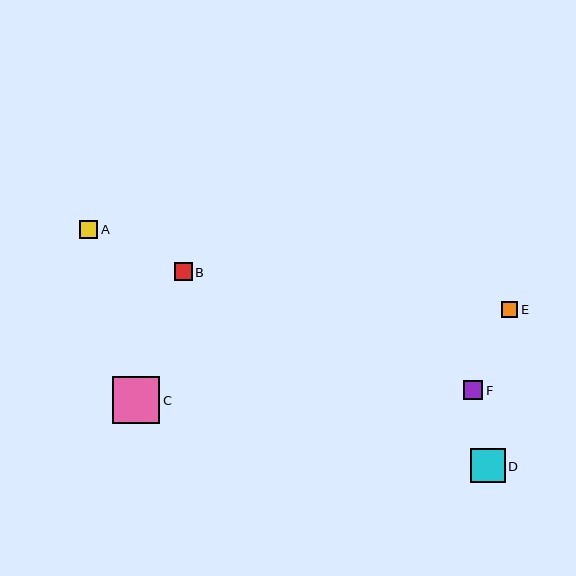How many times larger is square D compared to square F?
Square D is approximately 1.8 times the size of square F.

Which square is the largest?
Square C is the largest with a size of approximately 47 pixels.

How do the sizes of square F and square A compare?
Square F and square A are approximately the same size.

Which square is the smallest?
Square E is the smallest with a size of approximately 16 pixels.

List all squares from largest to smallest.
From largest to smallest: C, D, F, A, B, E.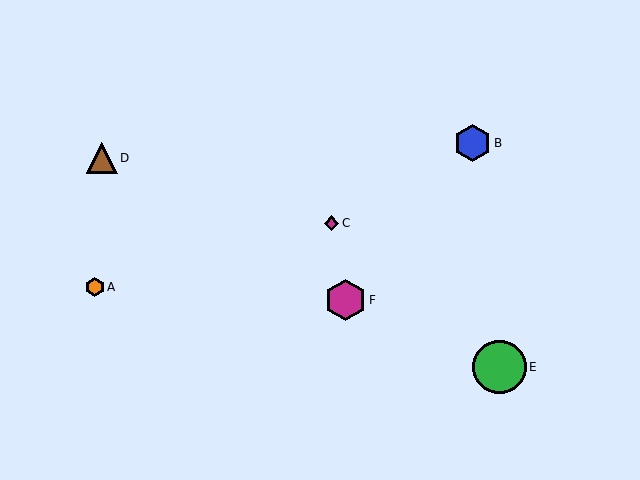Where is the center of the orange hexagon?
The center of the orange hexagon is at (95, 287).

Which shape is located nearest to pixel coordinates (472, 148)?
The blue hexagon (labeled B) at (472, 143) is nearest to that location.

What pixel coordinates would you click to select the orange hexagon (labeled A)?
Click at (95, 287) to select the orange hexagon A.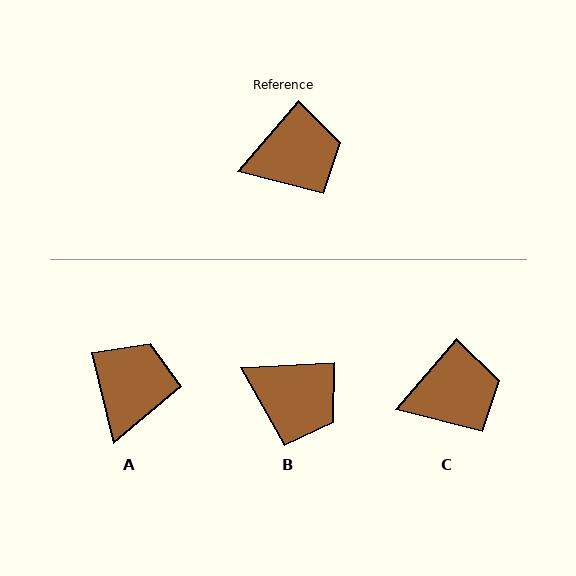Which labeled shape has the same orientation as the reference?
C.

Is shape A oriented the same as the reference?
No, it is off by about 54 degrees.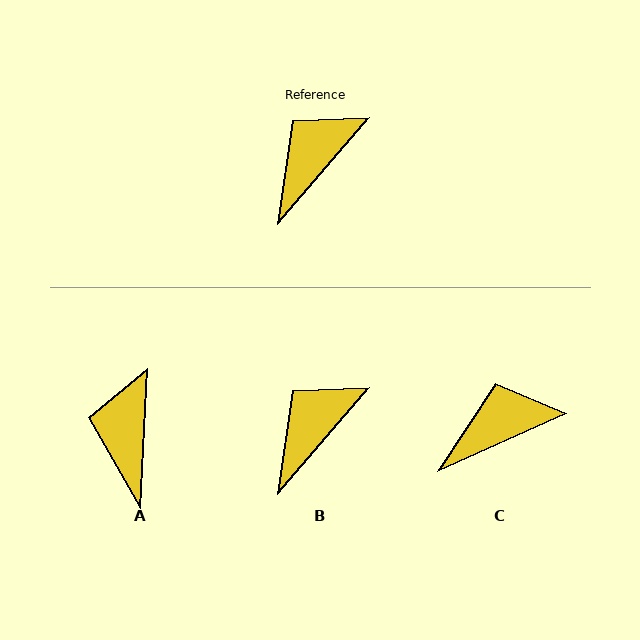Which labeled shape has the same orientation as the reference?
B.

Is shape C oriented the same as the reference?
No, it is off by about 25 degrees.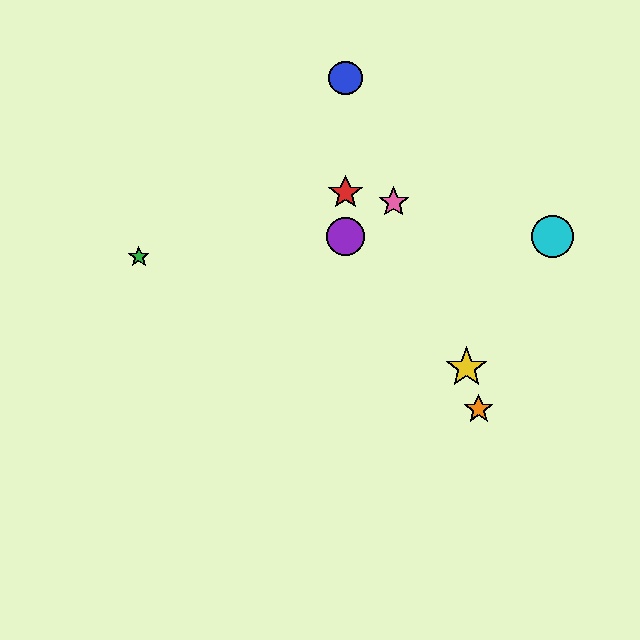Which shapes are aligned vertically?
The red star, the blue circle, the purple circle are aligned vertically.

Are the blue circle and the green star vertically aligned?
No, the blue circle is at x≈345 and the green star is at x≈139.